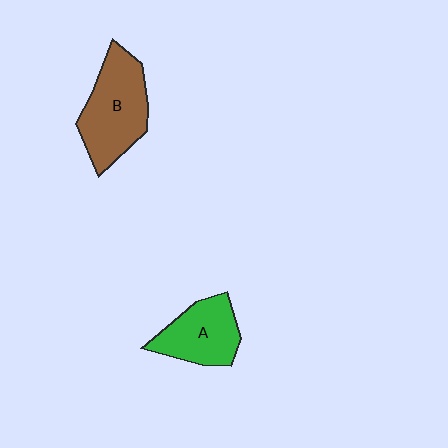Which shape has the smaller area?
Shape A (green).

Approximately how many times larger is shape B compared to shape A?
Approximately 1.3 times.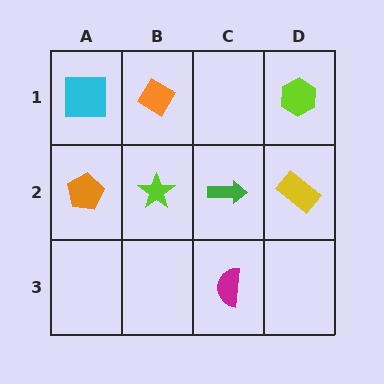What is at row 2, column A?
An orange pentagon.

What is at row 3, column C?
A magenta semicircle.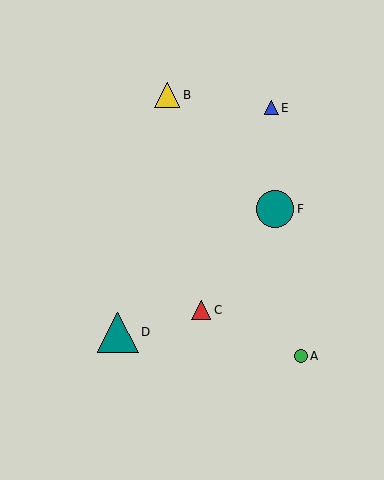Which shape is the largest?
The teal triangle (labeled D) is the largest.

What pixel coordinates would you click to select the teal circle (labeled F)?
Click at (275, 209) to select the teal circle F.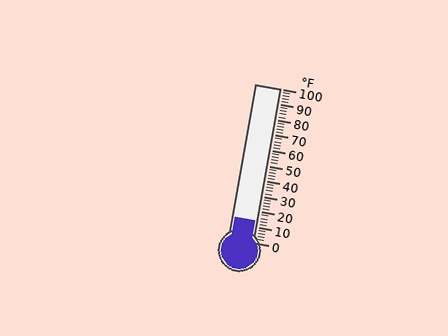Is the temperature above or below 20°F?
The temperature is below 20°F.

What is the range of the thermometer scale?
The thermometer scale ranges from 0°F to 100°F.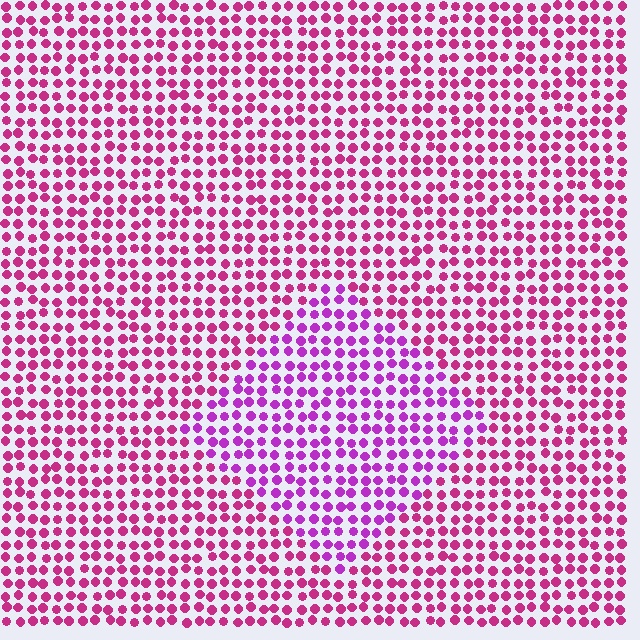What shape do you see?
I see a diamond.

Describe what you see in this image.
The image is filled with small magenta elements in a uniform arrangement. A diamond-shaped region is visible where the elements are tinted to a slightly different hue, forming a subtle color boundary.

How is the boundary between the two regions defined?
The boundary is defined purely by a slight shift in hue (about 30 degrees). Spacing, size, and orientation are identical on both sides.